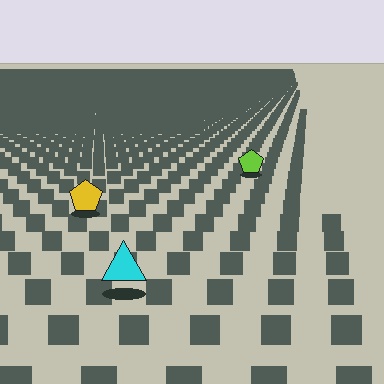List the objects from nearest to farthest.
From nearest to farthest: the cyan triangle, the yellow pentagon, the lime pentagon.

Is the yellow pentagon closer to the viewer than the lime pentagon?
Yes. The yellow pentagon is closer — you can tell from the texture gradient: the ground texture is coarser near it.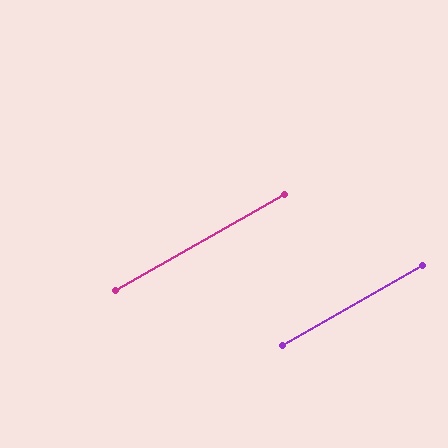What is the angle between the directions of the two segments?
Approximately 0 degrees.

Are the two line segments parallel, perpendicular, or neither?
Parallel — their directions differ by only 0.2°.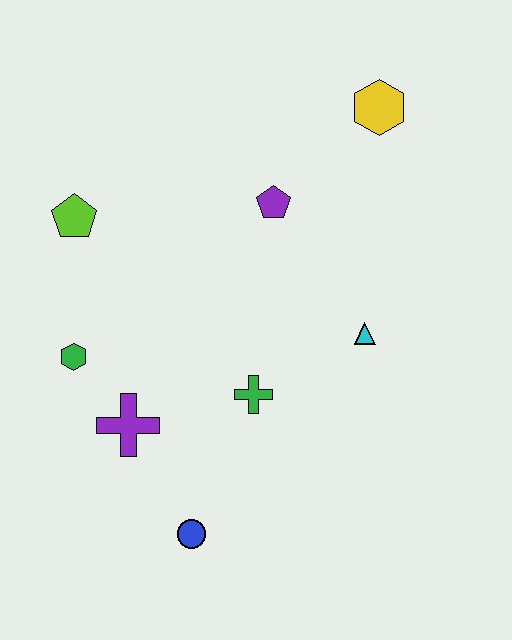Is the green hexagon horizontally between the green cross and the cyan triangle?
No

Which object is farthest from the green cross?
The yellow hexagon is farthest from the green cross.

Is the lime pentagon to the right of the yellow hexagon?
No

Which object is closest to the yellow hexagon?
The purple pentagon is closest to the yellow hexagon.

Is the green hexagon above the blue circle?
Yes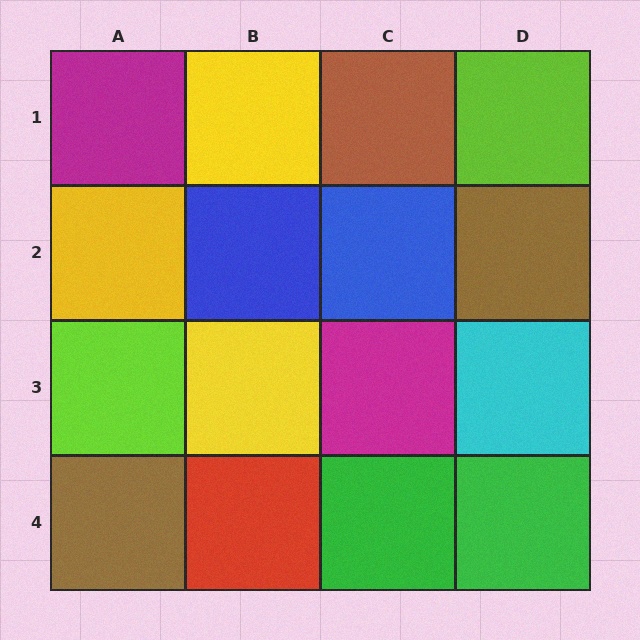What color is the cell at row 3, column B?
Yellow.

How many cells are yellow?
3 cells are yellow.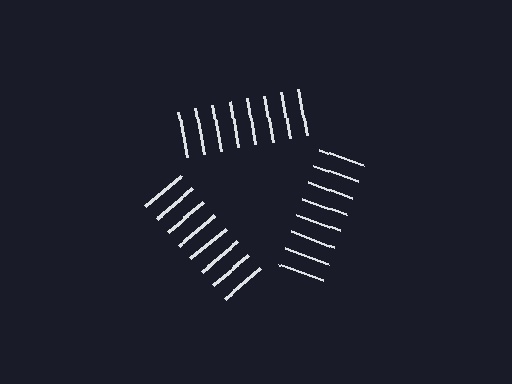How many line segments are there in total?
24 — 8 along each of the 3 edges.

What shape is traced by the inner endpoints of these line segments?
An illusory triangle — the line segments terminate on its edges but no continuous stroke is drawn.